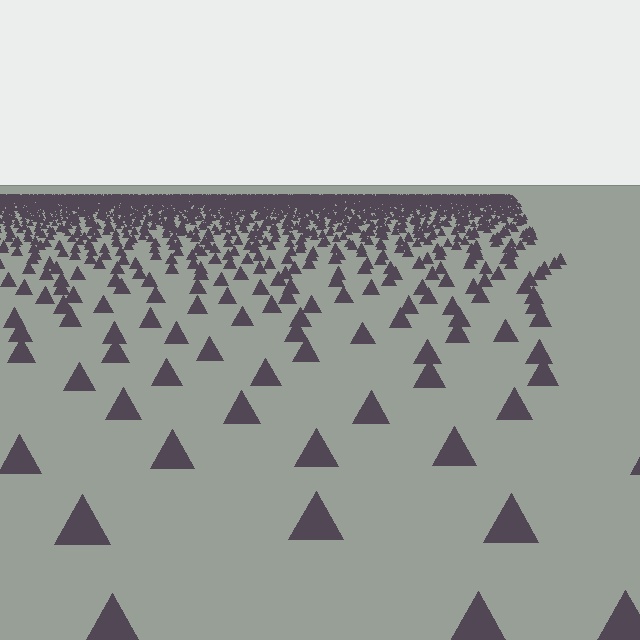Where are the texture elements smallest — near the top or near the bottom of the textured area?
Near the top.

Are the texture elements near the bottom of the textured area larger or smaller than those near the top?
Larger. Near the bottom, elements are closer to the viewer and appear at a bigger on-screen size.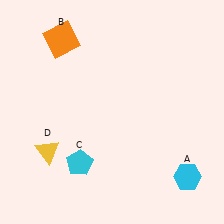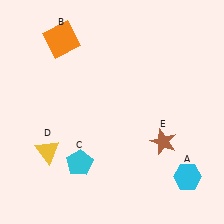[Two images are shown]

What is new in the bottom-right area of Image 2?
A brown star (E) was added in the bottom-right area of Image 2.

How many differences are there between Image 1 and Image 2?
There is 1 difference between the two images.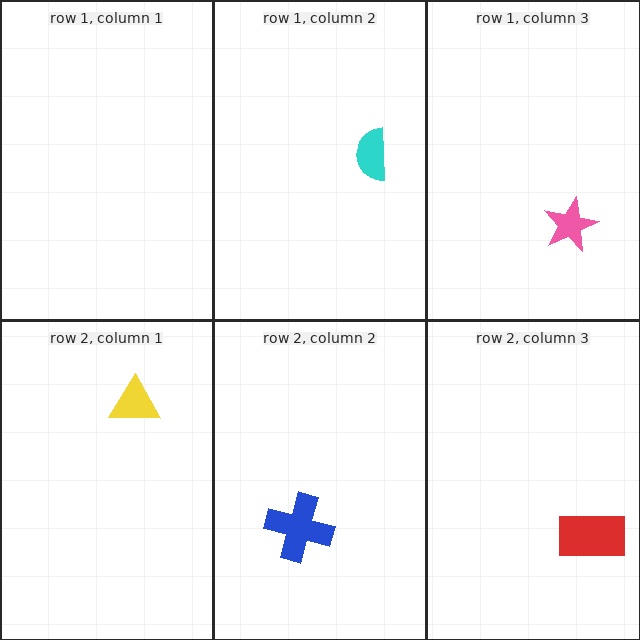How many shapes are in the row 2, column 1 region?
1.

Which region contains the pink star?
The row 1, column 3 region.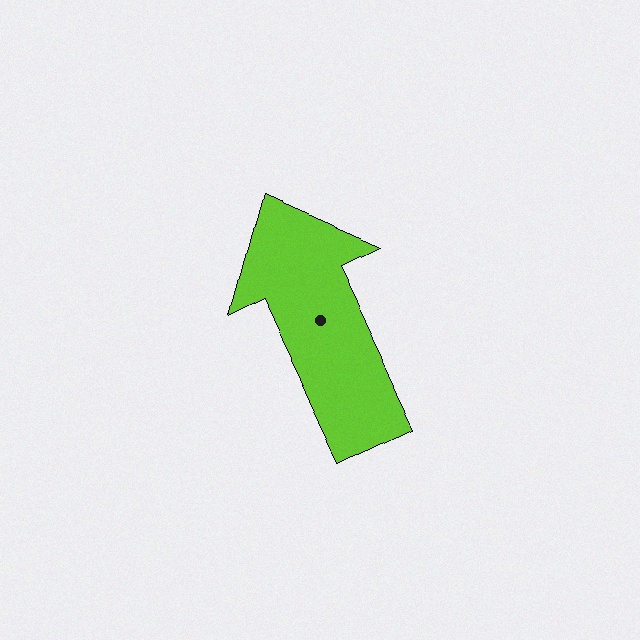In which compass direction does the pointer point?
Northwest.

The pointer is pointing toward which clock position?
Roughly 11 o'clock.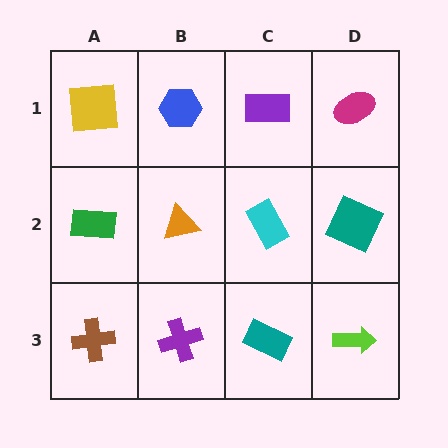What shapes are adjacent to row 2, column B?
A blue hexagon (row 1, column B), a purple cross (row 3, column B), a green rectangle (row 2, column A), a cyan rectangle (row 2, column C).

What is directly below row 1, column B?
An orange triangle.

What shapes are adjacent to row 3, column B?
An orange triangle (row 2, column B), a brown cross (row 3, column A), a teal rectangle (row 3, column C).